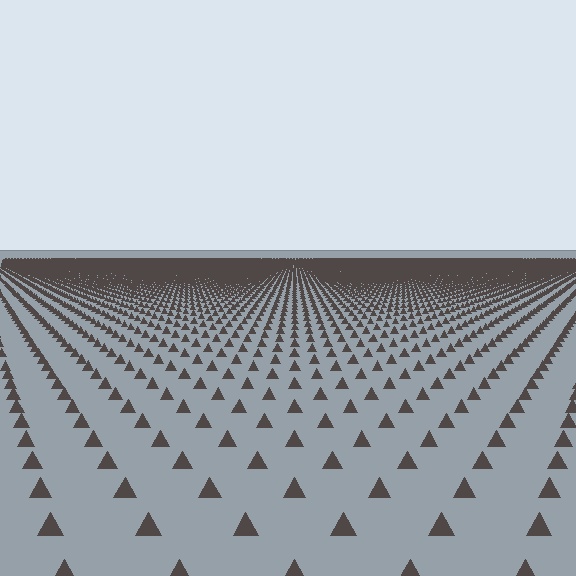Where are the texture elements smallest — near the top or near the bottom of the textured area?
Near the top.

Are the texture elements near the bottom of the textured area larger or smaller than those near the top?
Larger. Near the bottom, elements are closer to the viewer and appear at a bigger on-screen size.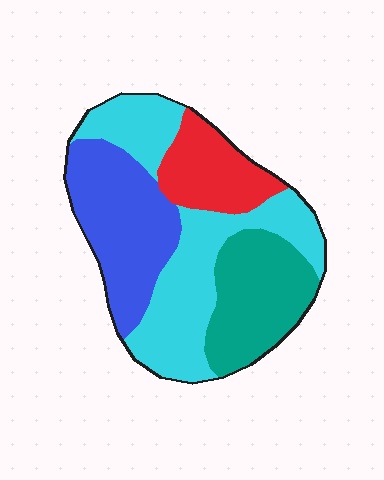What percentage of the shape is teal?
Teal covers around 20% of the shape.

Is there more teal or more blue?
Blue.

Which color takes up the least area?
Red, at roughly 15%.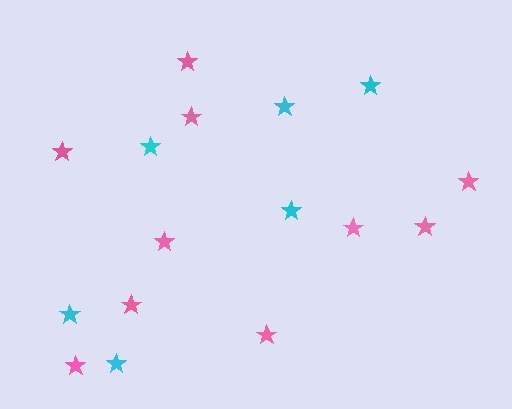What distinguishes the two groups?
There are 2 groups: one group of pink stars (10) and one group of cyan stars (6).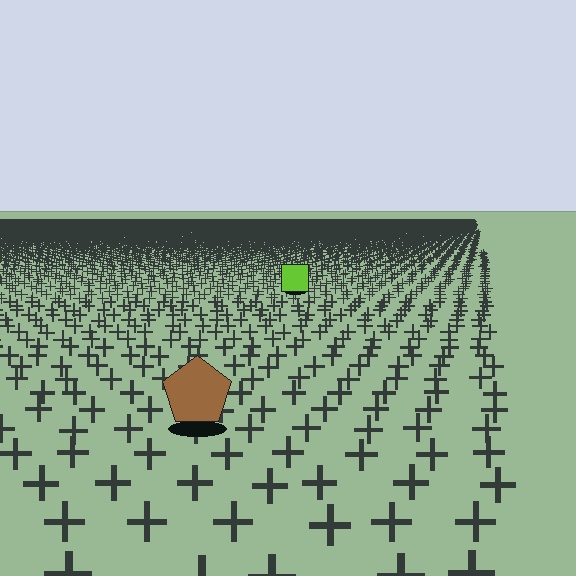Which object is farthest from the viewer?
The lime square is farthest from the viewer. It appears smaller and the ground texture around it is denser.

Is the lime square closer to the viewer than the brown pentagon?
No. The brown pentagon is closer — you can tell from the texture gradient: the ground texture is coarser near it.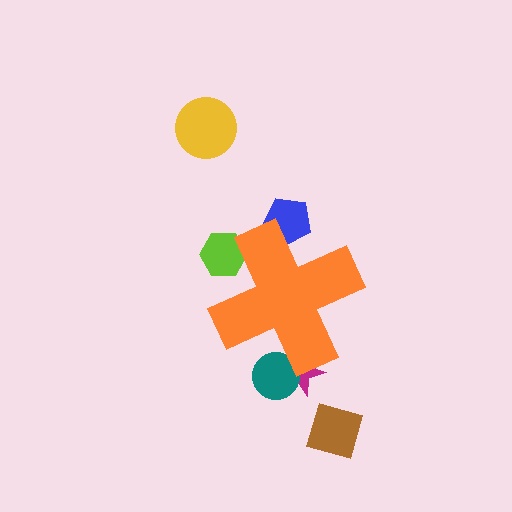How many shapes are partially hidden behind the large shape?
4 shapes are partially hidden.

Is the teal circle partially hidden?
Yes, the teal circle is partially hidden behind the orange cross.